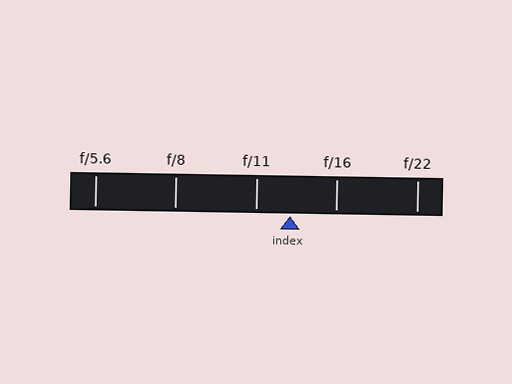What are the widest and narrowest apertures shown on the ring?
The widest aperture shown is f/5.6 and the narrowest is f/22.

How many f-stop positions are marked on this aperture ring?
There are 5 f-stop positions marked.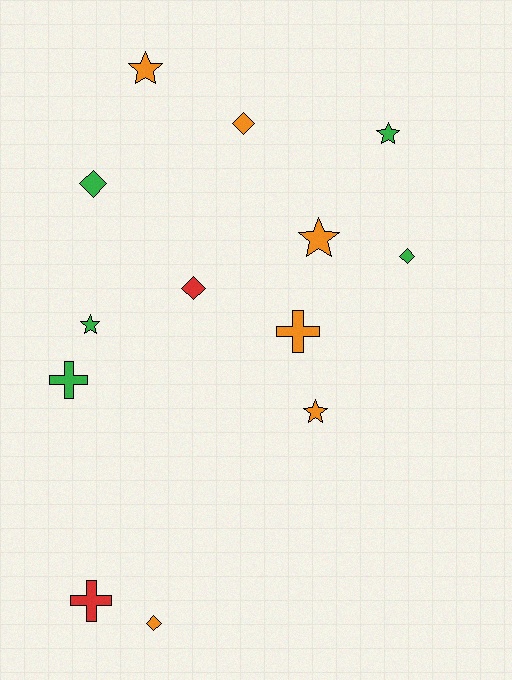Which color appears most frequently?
Orange, with 6 objects.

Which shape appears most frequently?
Star, with 5 objects.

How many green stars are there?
There are 2 green stars.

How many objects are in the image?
There are 13 objects.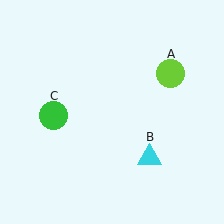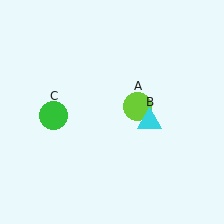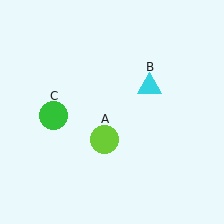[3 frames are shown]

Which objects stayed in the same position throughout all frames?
Green circle (object C) remained stationary.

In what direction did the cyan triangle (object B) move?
The cyan triangle (object B) moved up.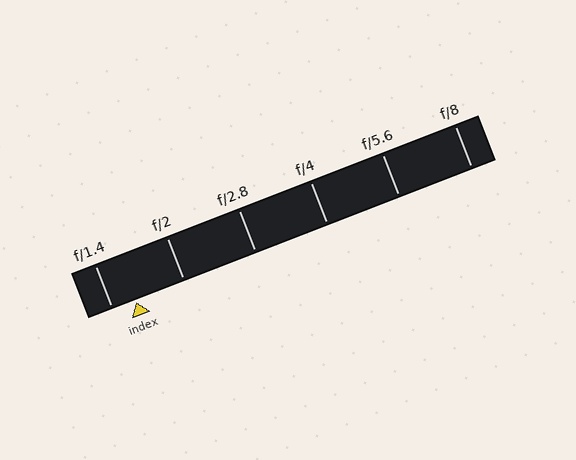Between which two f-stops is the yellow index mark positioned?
The index mark is between f/1.4 and f/2.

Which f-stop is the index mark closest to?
The index mark is closest to f/1.4.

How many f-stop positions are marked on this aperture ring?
There are 6 f-stop positions marked.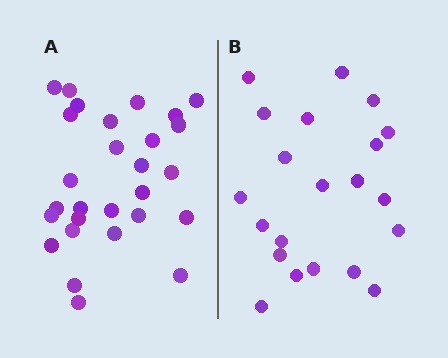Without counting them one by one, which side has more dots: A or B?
Region A (the left region) has more dots.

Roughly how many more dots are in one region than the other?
Region A has roughly 8 or so more dots than region B.